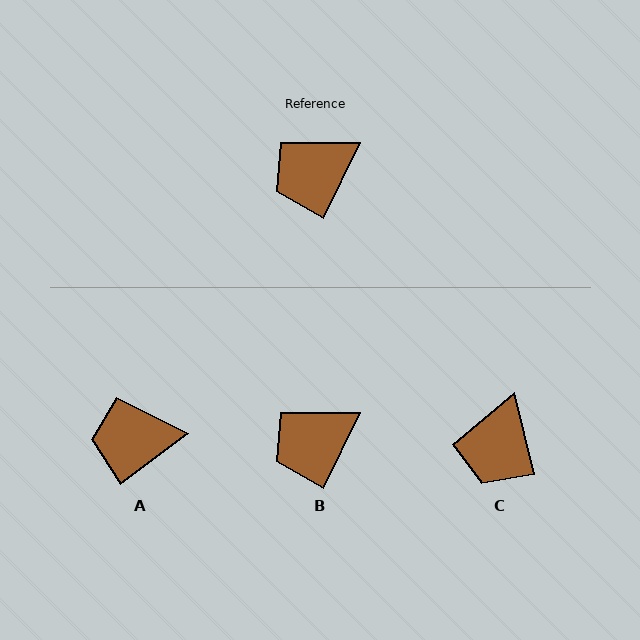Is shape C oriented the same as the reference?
No, it is off by about 40 degrees.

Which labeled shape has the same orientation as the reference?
B.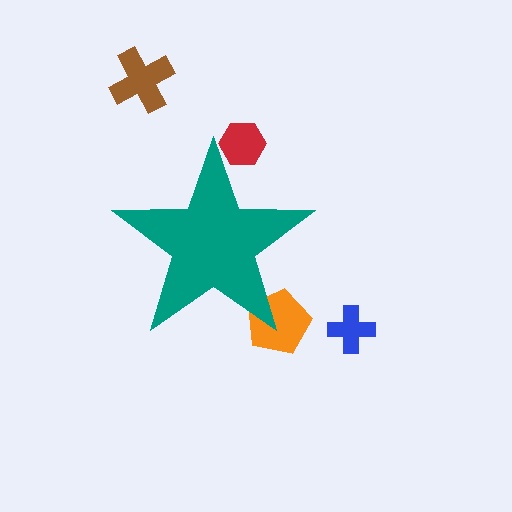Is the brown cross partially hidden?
No, the brown cross is fully visible.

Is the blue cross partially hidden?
No, the blue cross is fully visible.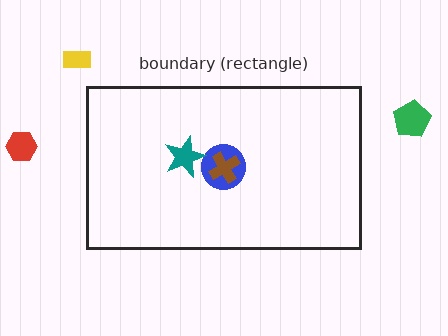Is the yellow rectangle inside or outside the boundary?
Outside.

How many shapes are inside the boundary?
3 inside, 3 outside.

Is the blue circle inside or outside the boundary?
Inside.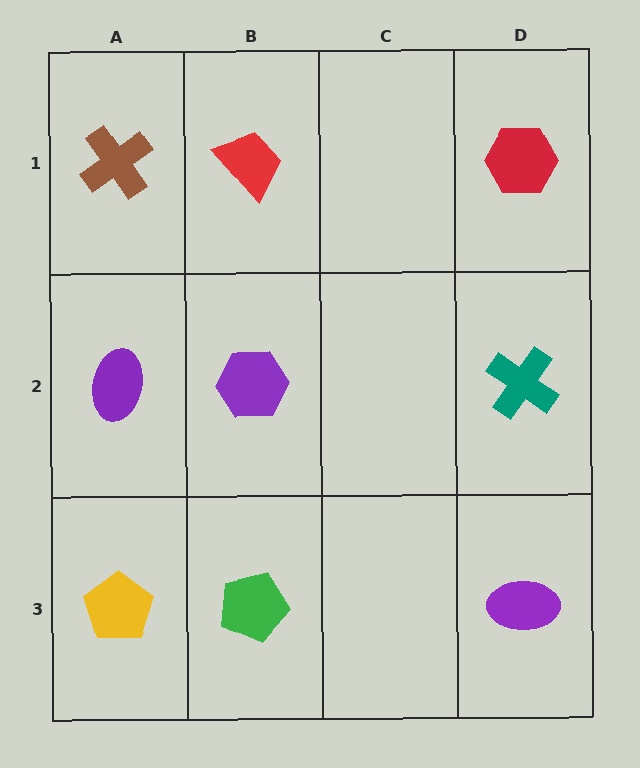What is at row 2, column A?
A purple ellipse.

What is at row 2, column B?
A purple hexagon.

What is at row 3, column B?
A green pentagon.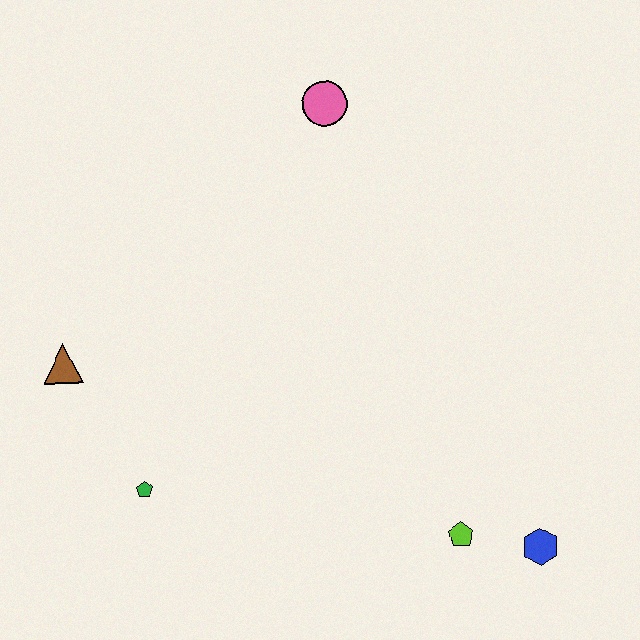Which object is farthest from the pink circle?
The blue hexagon is farthest from the pink circle.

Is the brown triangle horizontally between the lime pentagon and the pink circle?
No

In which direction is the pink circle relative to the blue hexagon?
The pink circle is above the blue hexagon.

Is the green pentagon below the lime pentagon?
No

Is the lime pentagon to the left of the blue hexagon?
Yes